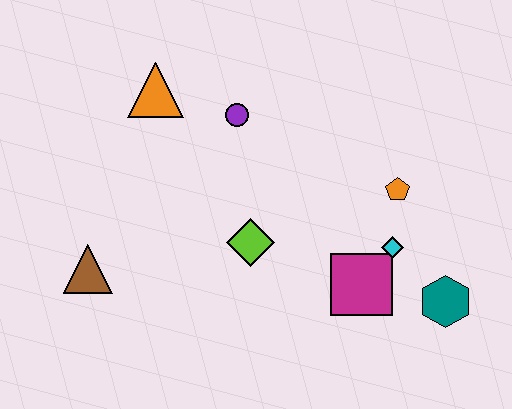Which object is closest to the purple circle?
The orange triangle is closest to the purple circle.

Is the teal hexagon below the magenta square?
Yes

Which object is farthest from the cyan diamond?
The brown triangle is farthest from the cyan diamond.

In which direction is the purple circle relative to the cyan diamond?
The purple circle is to the left of the cyan diamond.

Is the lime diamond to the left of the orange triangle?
No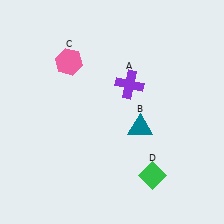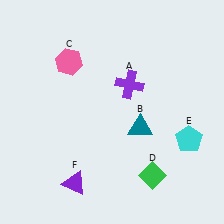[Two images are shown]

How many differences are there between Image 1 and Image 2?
There are 2 differences between the two images.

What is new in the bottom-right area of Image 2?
A cyan pentagon (E) was added in the bottom-right area of Image 2.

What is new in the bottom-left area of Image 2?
A purple triangle (F) was added in the bottom-left area of Image 2.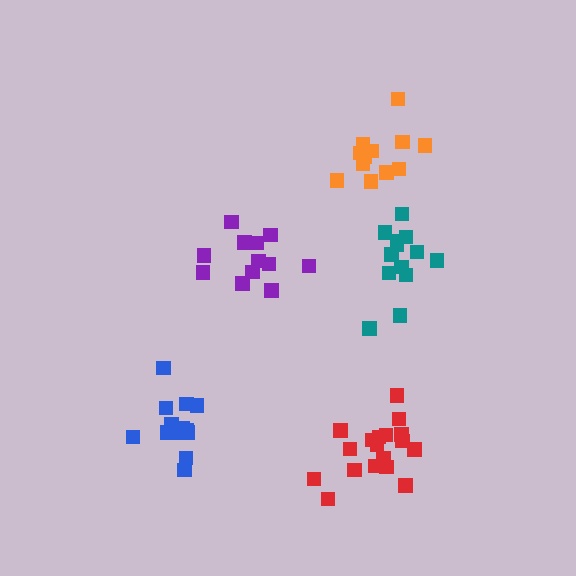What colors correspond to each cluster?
The clusters are colored: purple, red, teal, orange, blue.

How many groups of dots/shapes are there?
There are 5 groups.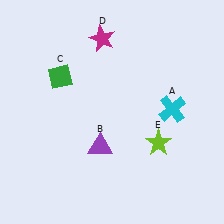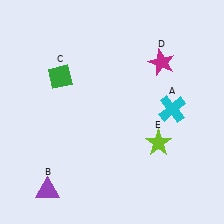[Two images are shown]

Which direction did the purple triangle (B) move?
The purple triangle (B) moved left.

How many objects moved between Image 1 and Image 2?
2 objects moved between the two images.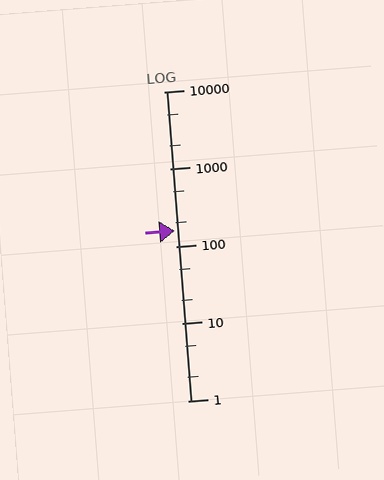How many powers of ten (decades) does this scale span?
The scale spans 4 decades, from 1 to 10000.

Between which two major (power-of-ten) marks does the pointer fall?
The pointer is between 100 and 1000.